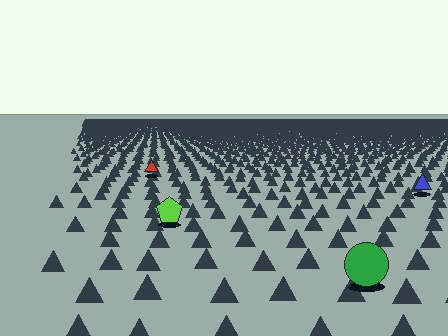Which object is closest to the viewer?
The green circle is closest. The texture marks near it are larger and more spread out.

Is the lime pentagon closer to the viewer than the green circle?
No. The green circle is closer — you can tell from the texture gradient: the ground texture is coarser near it.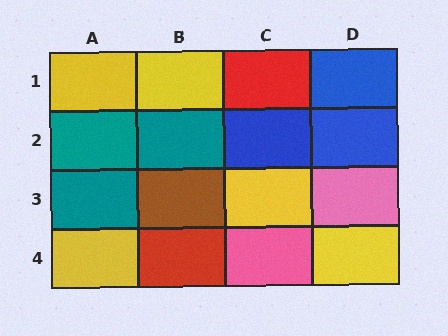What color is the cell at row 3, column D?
Pink.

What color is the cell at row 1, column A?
Yellow.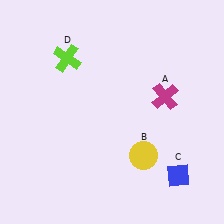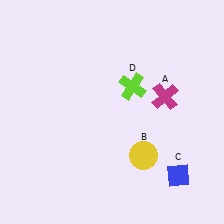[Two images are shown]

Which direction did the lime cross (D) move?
The lime cross (D) moved right.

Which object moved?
The lime cross (D) moved right.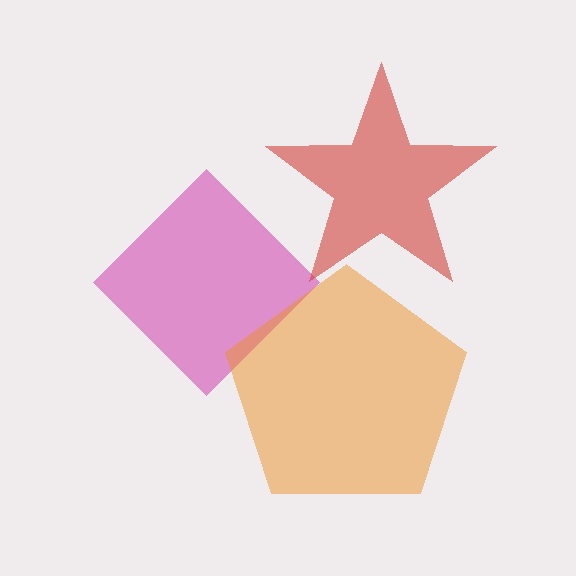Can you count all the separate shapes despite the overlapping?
Yes, there are 3 separate shapes.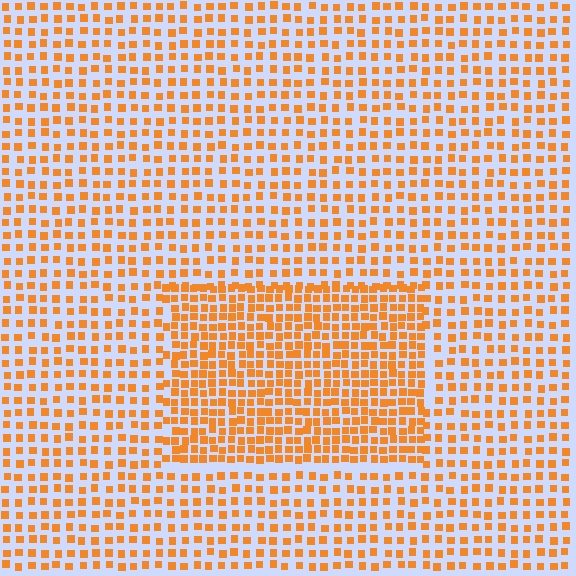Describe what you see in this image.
The image contains small orange elements arranged at two different densities. A rectangle-shaped region is visible where the elements are more densely packed than the surrounding area.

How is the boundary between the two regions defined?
The boundary is defined by a change in element density (approximately 1.8x ratio). All elements are the same color, size, and shape.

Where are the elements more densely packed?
The elements are more densely packed inside the rectangle boundary.